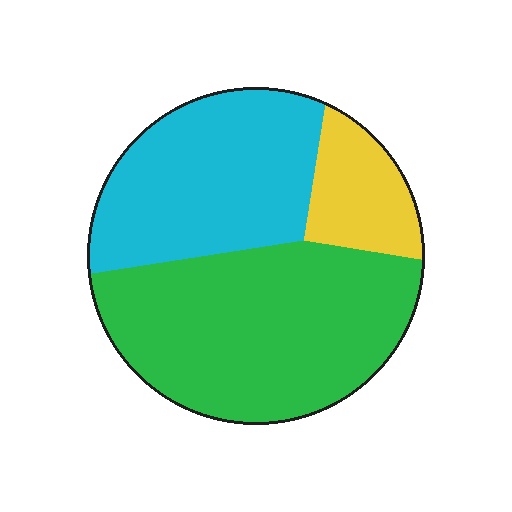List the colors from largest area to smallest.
From largest to smallest: green, cyan, yellow.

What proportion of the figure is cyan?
Cyan takes up about three eighths (3/8) of the figure.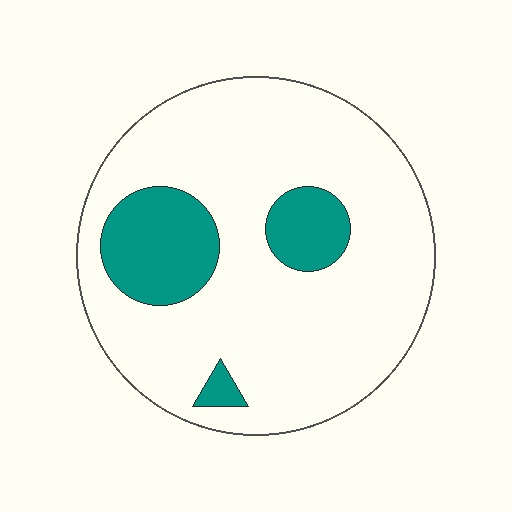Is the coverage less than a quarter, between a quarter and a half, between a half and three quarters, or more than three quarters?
Less than a quarter.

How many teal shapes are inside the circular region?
3.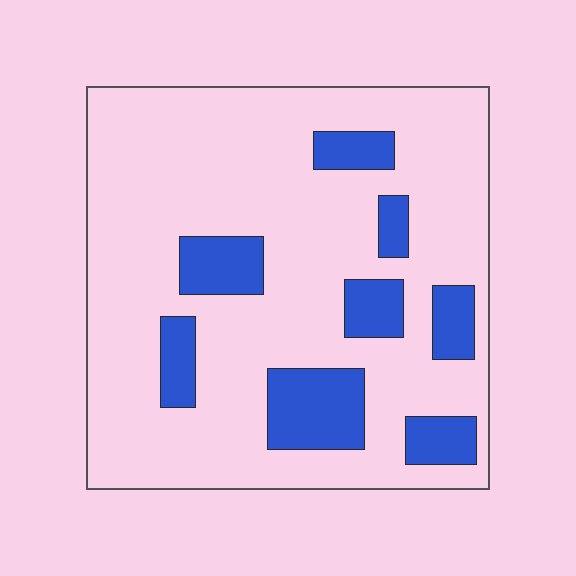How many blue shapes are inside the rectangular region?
8.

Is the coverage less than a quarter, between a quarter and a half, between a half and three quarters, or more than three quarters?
Less than a quarter.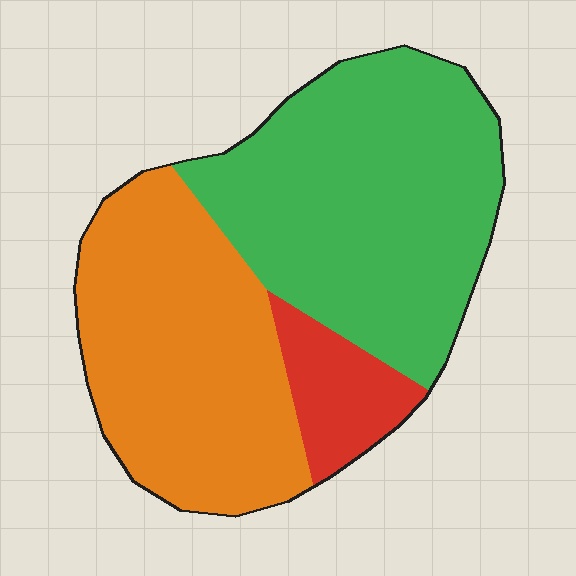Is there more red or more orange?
Orange.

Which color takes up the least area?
Red, at roughly 10%.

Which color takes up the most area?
Green, at roughly 50%.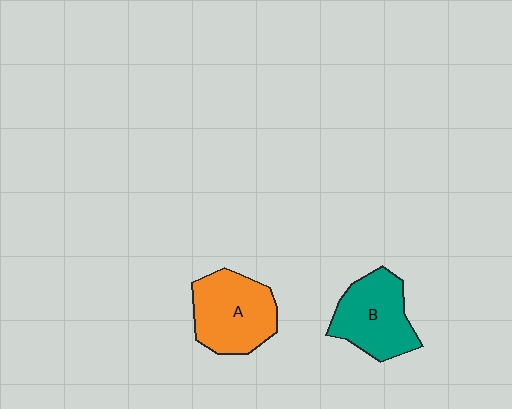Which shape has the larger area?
Shape A (orange).